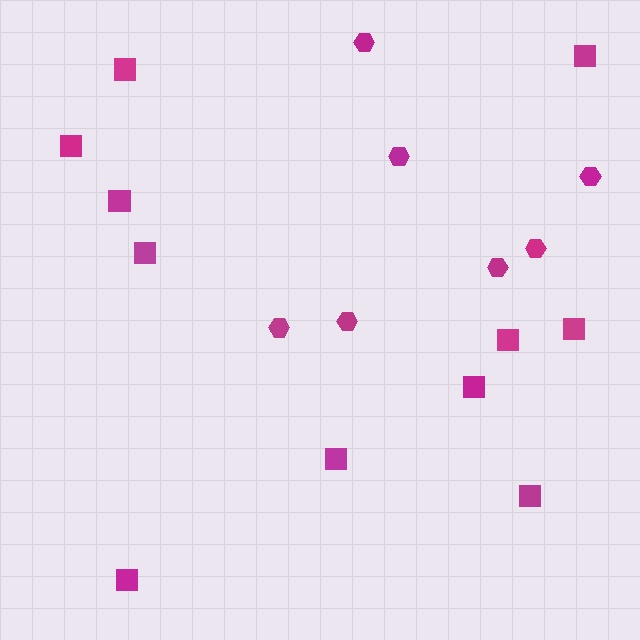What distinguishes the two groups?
There are 2 groups: one group of squares (11) and one group of hexagons (7).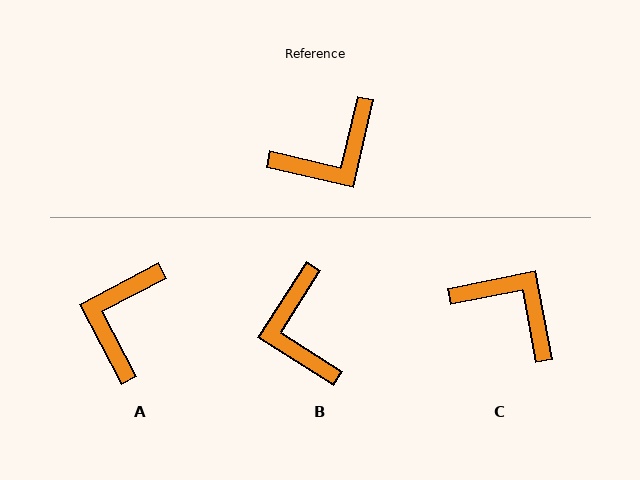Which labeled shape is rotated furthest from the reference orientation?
A, about 139 degrees away.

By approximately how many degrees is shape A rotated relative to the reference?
Approximately 139 degrees clockwise.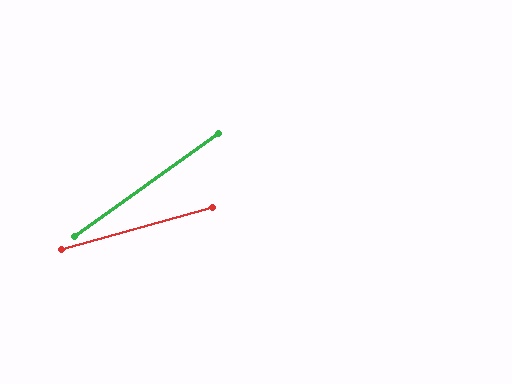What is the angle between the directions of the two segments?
Approximately 20 degrees.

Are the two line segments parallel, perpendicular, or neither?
Neither parallel nor perpendicular — they differ by about 20°.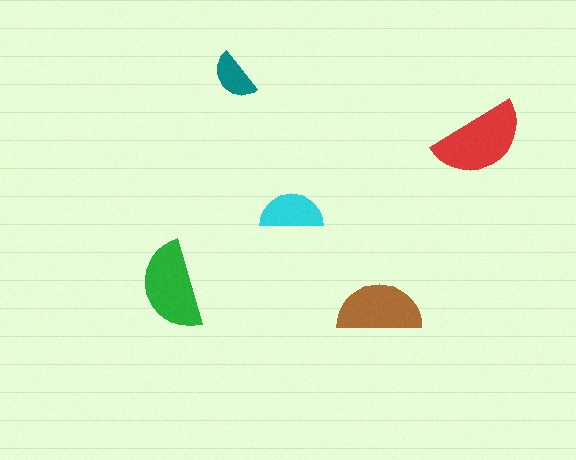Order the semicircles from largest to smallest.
the red one, the green one, the brown one, the cyan one, the teal one.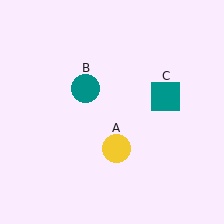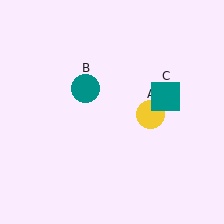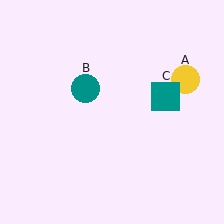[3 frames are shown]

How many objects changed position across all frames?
1 object changed position: yellow circle (object A).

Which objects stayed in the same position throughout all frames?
Teal circle (object B) and teal square (object C) remained stationary.